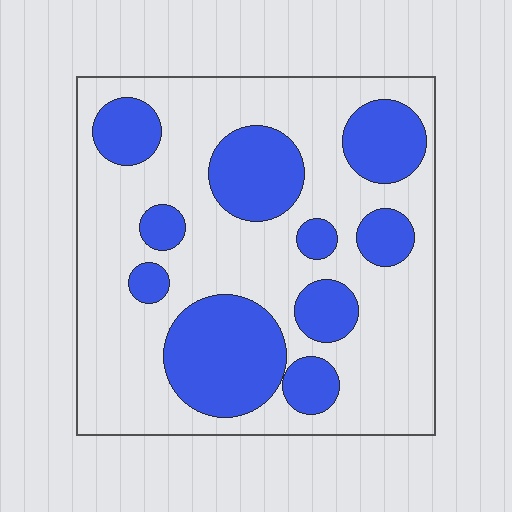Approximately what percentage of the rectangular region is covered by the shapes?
Approximately 30%.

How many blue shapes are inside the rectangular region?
10.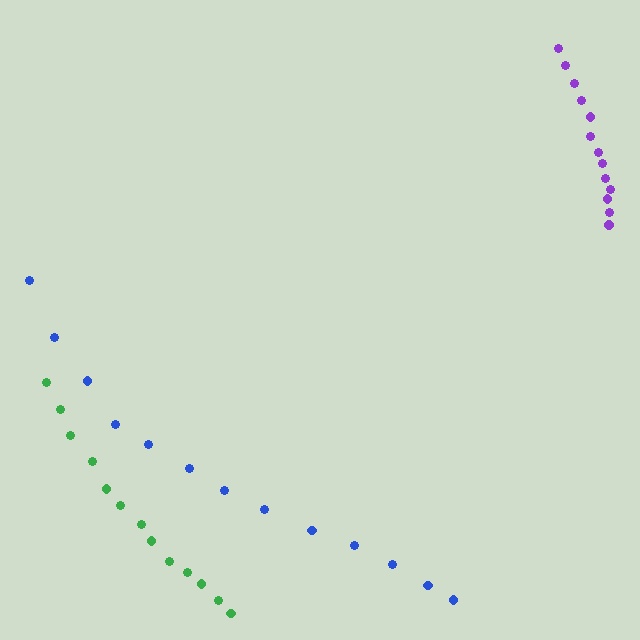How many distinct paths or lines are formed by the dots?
There are 3 distinct paths.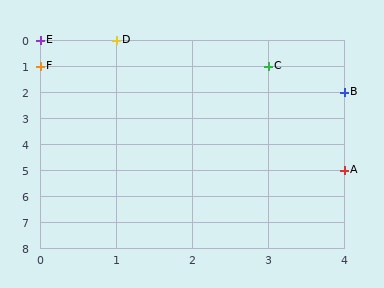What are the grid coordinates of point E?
Point E is at grid coordinates (0, 0).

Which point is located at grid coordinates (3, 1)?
Point C is at (3, 1).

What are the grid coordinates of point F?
Point F is at grid coordinates (0, 1).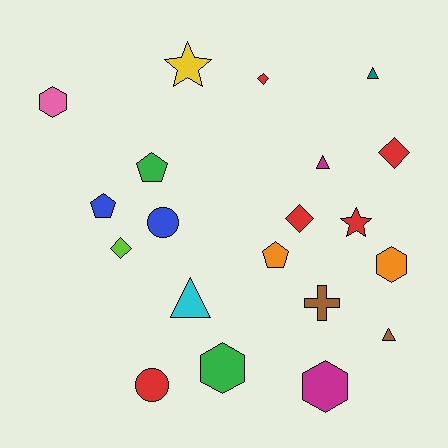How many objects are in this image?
There are 20 objects.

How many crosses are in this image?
There is 1 cross.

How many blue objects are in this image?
There are 2 blue objects.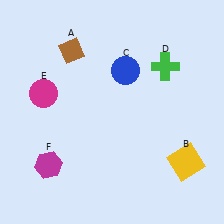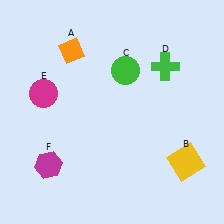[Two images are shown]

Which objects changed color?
A changed from brown to orange. C changed from blue to green.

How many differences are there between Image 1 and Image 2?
There are 2 differences between the two images.